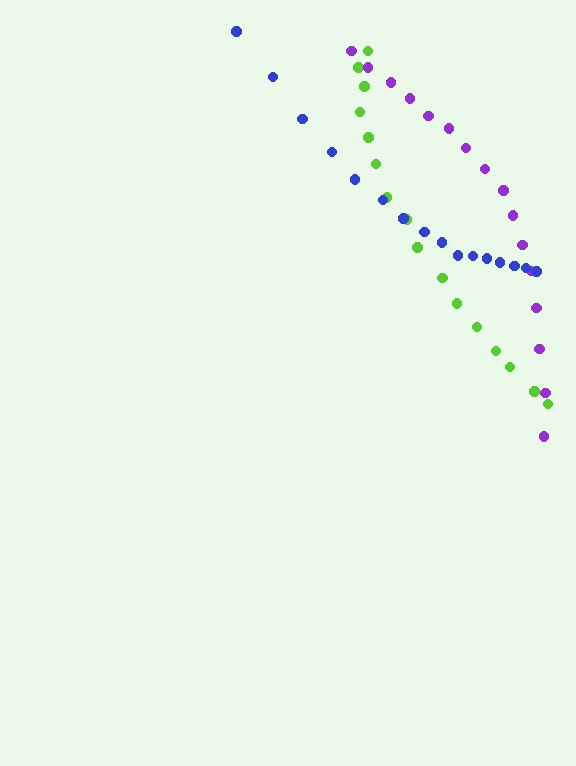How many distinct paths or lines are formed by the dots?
There are 3 distinct paths.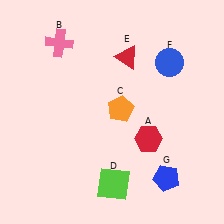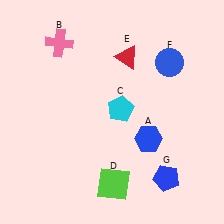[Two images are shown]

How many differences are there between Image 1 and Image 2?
There are 2 differences between the two images.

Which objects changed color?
A changed from red to blue. C changed from orange to cyan.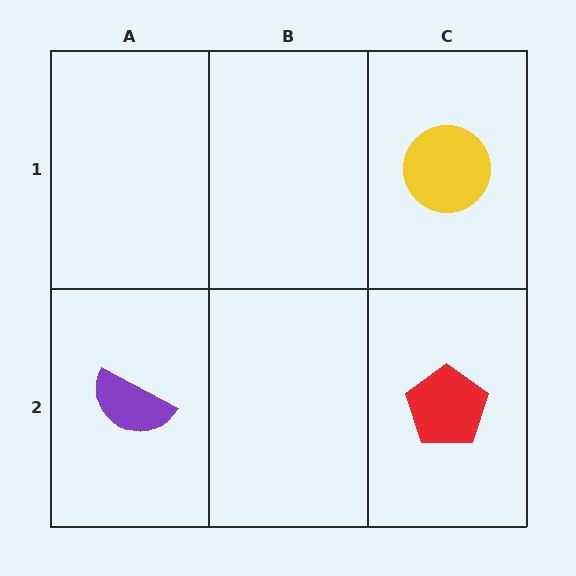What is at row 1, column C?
A yellow circle.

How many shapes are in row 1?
1 shape.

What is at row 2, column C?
A red pentagon.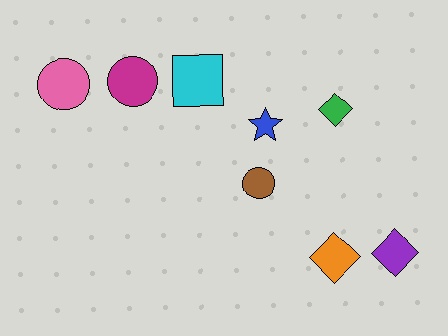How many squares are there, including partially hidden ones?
There is 1 square.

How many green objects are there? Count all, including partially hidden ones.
There is 1 green object.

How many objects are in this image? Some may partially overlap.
There are 8 objects.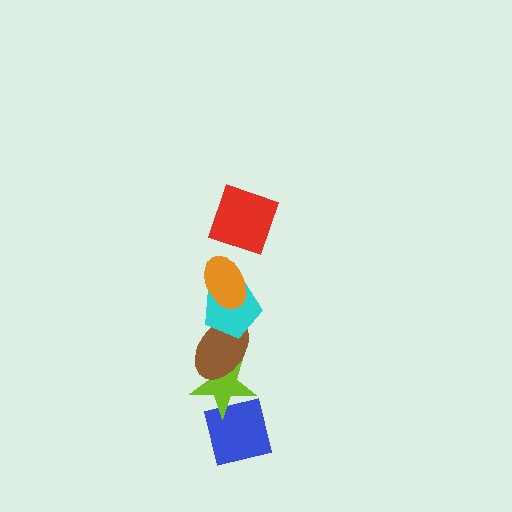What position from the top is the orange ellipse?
The orange ellipse is 2nd from the top.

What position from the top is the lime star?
The lime star is 5th from the top.